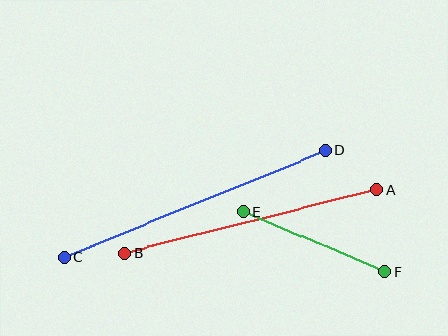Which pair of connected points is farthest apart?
Points C and D are farthest apart.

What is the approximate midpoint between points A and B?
The midpoint is at approximately (251, 221) pixels.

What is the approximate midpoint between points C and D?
The midpoint is at approximately (195, 204) pixels.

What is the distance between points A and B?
The distance is approximately 260 pixels.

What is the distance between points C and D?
The distance is approximately 282 pixels.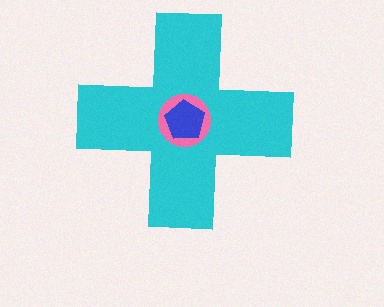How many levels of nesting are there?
3.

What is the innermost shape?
The blue pentagon.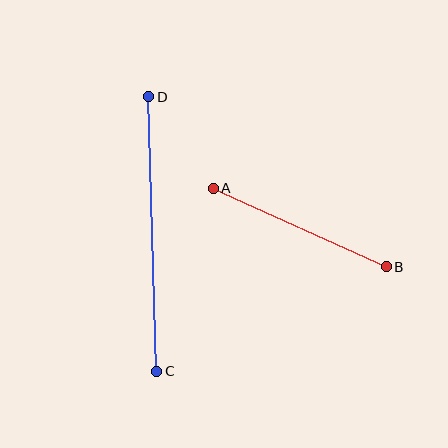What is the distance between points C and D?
The distance is approximately 274 pixels.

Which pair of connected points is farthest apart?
Points C and D are farthest apart.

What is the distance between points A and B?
The distance is approximately 190 pixels.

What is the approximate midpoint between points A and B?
The midpoint is at approximately (300, 227) pixels.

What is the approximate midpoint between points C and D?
The midpoint is at approximately (153, 234) pixels.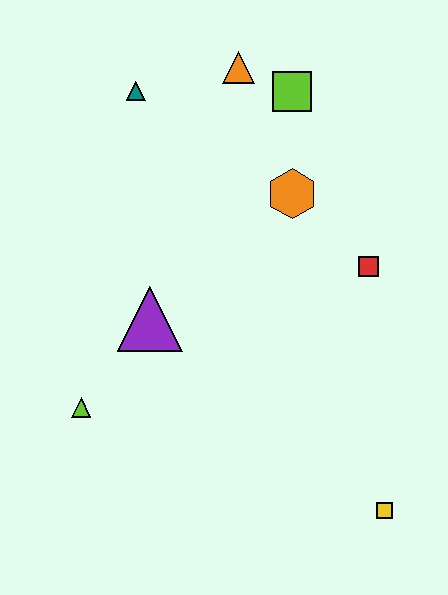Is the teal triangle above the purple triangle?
Yes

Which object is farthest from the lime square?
The yellow square is farthest from the lime square.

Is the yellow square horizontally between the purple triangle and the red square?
No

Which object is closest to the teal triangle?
The orange triangle is closest to the teal triangle.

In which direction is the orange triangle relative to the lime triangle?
The orange triangle is above the lime triangle.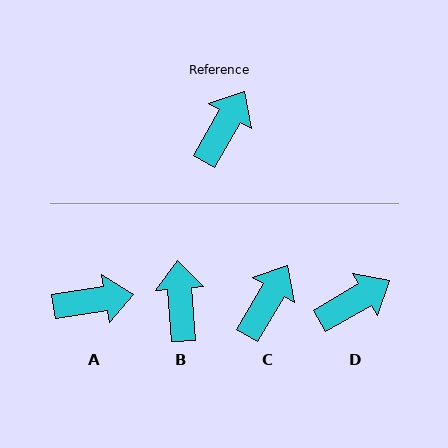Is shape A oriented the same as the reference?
No, it is off by about 51 degrees.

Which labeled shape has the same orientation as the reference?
C.